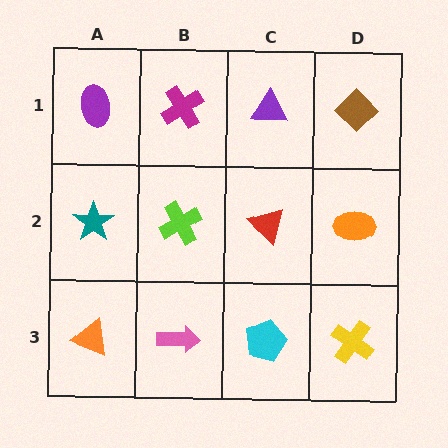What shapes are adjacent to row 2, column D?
A brown diamond (row 1, column D), a yellow cross (row 3, column D), a red triangle (row 2, column C).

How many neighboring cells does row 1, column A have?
2.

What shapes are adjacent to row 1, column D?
An orange ellipse (row 2, column D), a purple triangle (row 1, column C).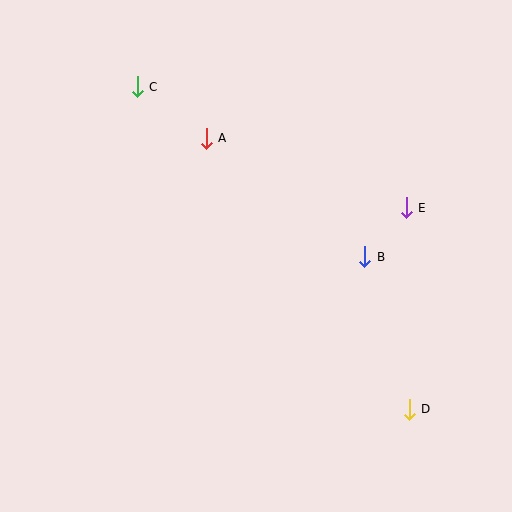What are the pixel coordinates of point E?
Point E is at (406, 208).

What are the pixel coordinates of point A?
Point A is at (206, 138).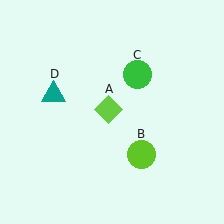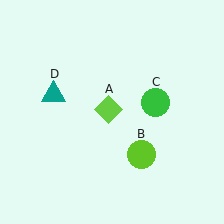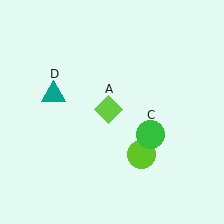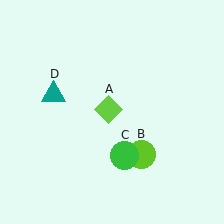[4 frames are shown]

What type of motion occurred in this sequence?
The green circle (object C) rotated clockwise around the center of the scene.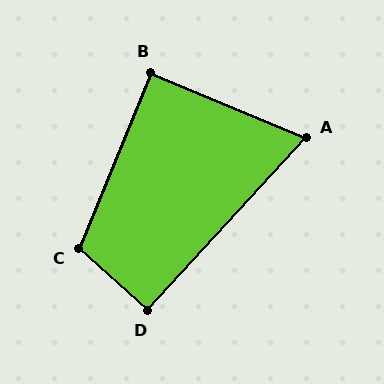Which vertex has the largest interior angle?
C, at approximately 110 degrees.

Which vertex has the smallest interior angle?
A, at approximately 70 degrees.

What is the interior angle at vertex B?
Approximately 89 degrees (approximately right).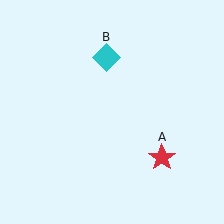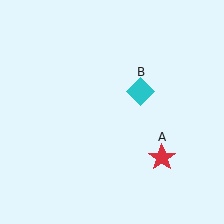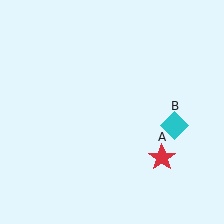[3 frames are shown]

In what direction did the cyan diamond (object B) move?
The cyan diamond (object B) moved down and to the right.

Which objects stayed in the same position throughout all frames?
Red star (object A) remained stationary.